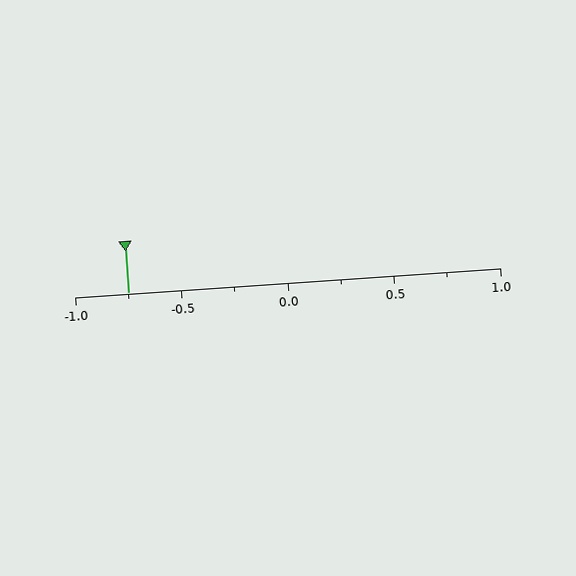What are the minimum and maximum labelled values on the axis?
The axis runs from -1.0 to 1.0.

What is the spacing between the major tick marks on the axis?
The major ticks are spaced 0.5 apart.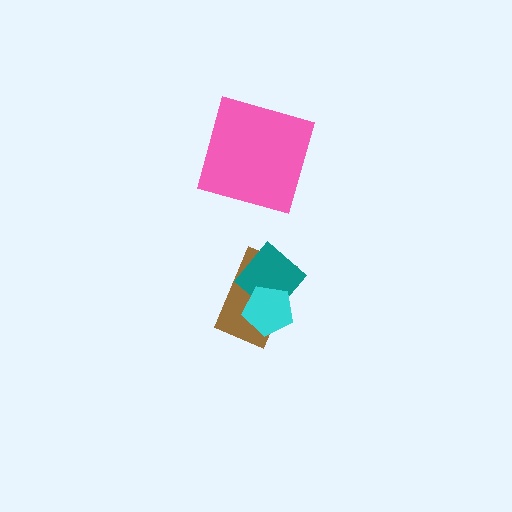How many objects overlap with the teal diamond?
2 objects overlap with the teal diamond.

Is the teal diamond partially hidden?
Yes, it is partially covered by another shape.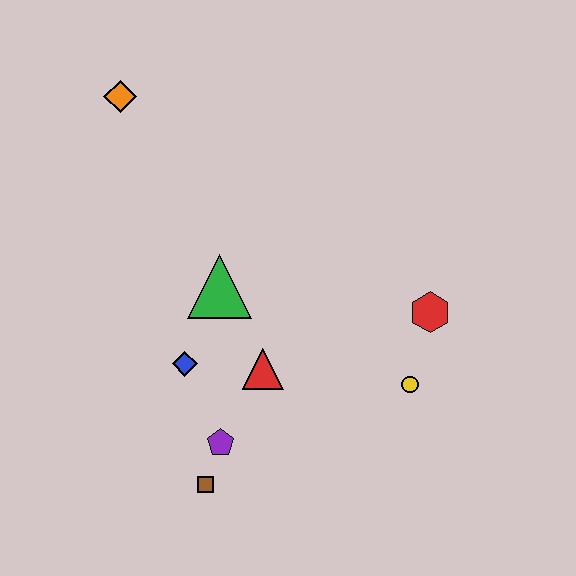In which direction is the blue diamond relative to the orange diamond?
The blue diamond is below the orange diamond.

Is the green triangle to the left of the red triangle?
Yes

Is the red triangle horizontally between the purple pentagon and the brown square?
No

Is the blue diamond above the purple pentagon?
Yes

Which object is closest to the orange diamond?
The green triangle is closest to the orange diamond.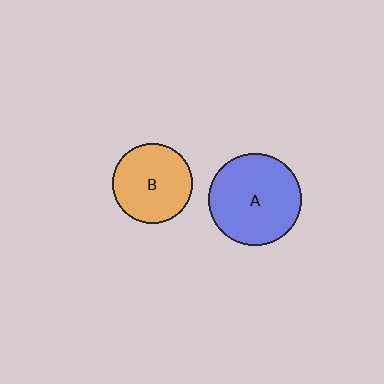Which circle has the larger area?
Circle A (blue).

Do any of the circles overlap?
No, none of the circles overlap.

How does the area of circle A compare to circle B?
Approximately 1.3 times.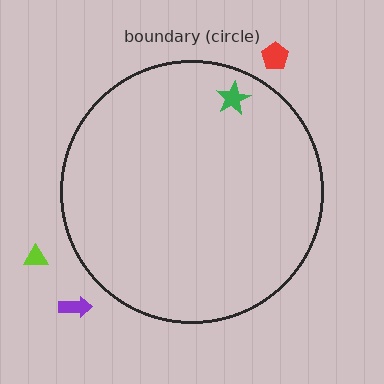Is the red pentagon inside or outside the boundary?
Outside.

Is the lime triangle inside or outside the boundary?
Outside.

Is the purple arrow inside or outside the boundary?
Outside.